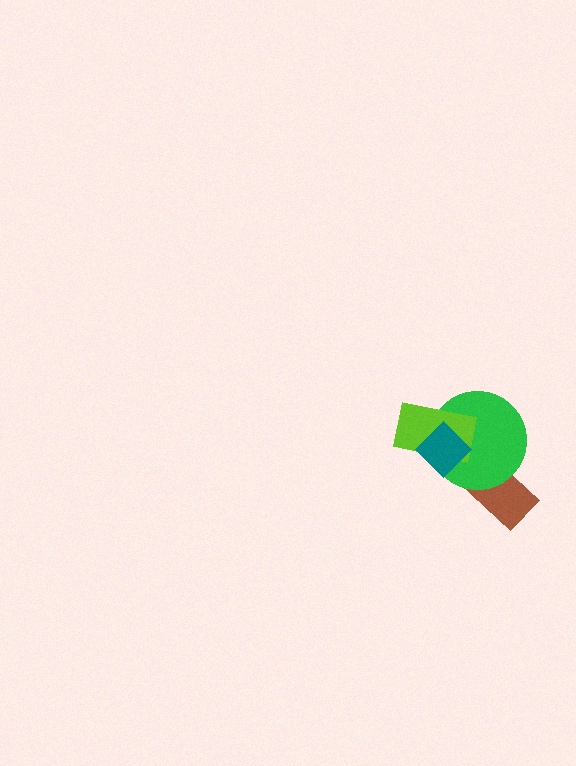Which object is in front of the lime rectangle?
The teal diamond is in front of the lime rectangle.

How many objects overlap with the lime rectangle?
2 objects overlap with the lime rectangle.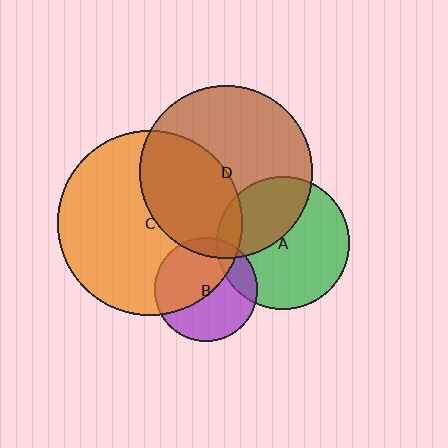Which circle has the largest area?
Circle C (orange).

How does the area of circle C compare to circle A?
Approximately 1.9 times.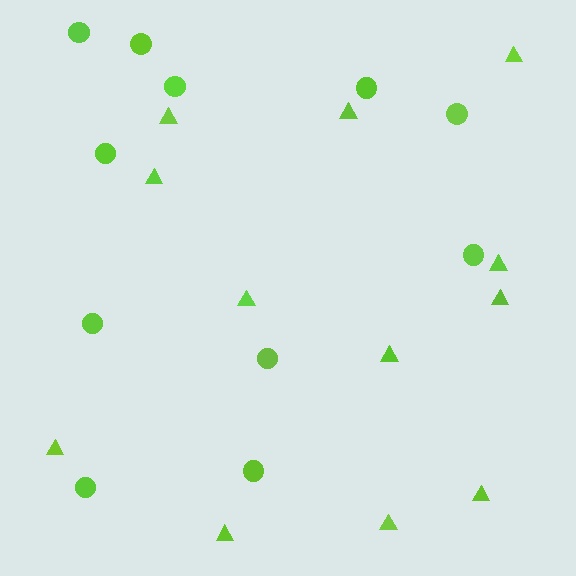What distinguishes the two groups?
There are 2 groups: one group of triangles (12) and one group of circles (11).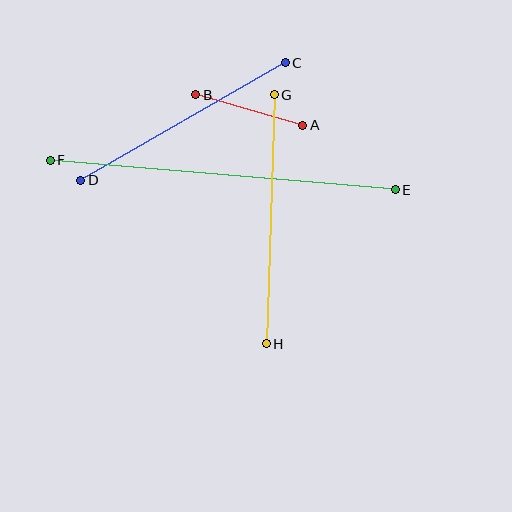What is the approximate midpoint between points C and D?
The midpoint is at approximately (183, 121) pixels.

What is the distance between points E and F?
The distance is approximately 347 pixels.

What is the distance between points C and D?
The distance is approximately 236 pixels.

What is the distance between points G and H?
The distance is approximately 250 pixels.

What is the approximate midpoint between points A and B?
The midpoint is at approximately (249, 110) pixels.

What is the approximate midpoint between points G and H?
The midpoint is at approximately (270, 219) pixels.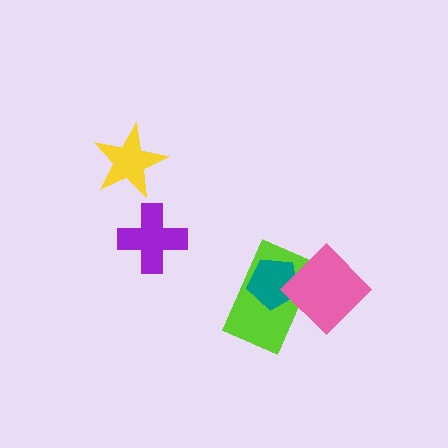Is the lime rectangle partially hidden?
Yes, it is partially covered by another shape.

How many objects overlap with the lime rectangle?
2 objects overlap with the lime rectangle.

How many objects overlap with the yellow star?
0 objects overlap with the yellow star.